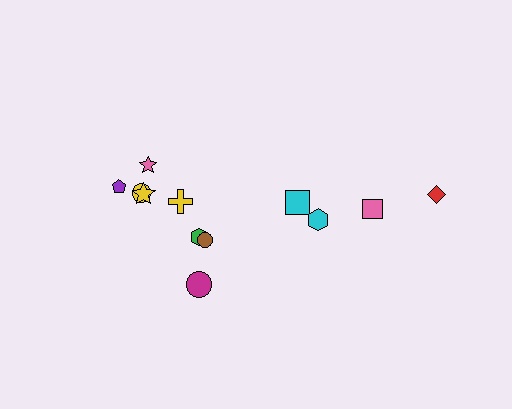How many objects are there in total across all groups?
There are 12 objects.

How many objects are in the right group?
There are 4 objects.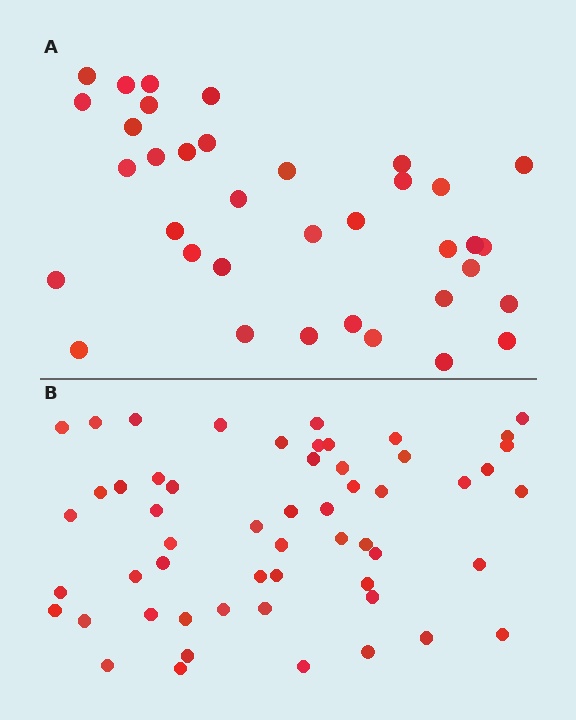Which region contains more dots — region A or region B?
Region B (the bottom region) has more dots.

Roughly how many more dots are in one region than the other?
Region B has approximately 20 more dots than region A.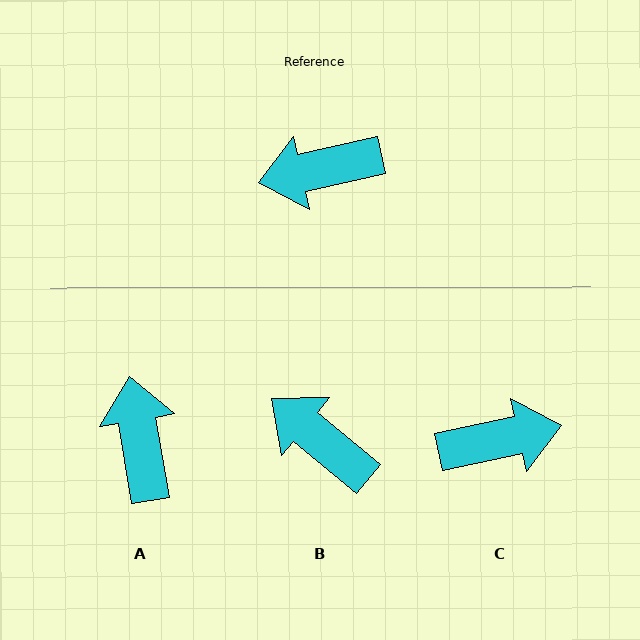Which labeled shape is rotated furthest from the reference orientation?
C, about 179 degrees away.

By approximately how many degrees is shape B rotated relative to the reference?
Approximately 52 degrees clockwise.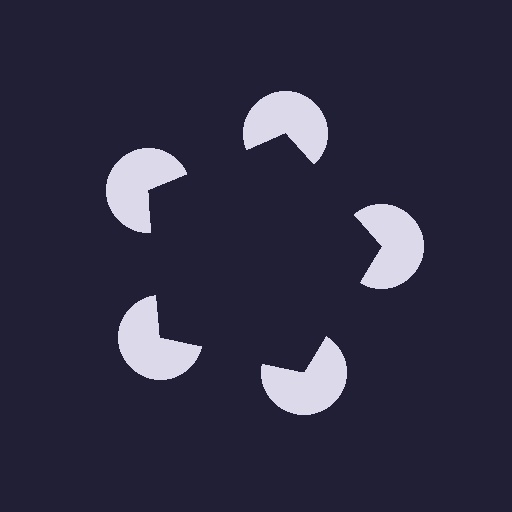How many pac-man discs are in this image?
There are 5 — one at each vertex of the illusory pentagon.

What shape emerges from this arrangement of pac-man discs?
An illusory pentagon — its edges are inferred from the aligned wedge cuts in the pac-man discs, not physically drawn.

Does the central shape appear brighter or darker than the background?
It typically appears slightly darker than the background, even though no actual brightness change is drawn.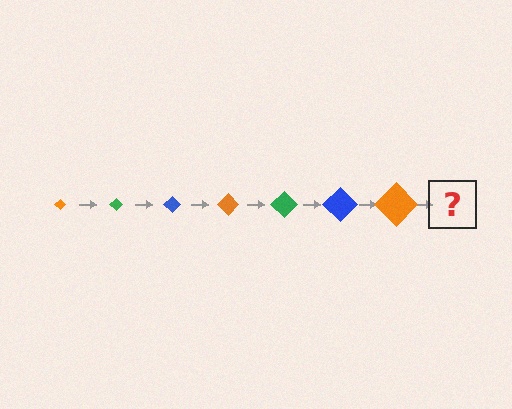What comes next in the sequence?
The next element should be a green diamond, larger than the previous one.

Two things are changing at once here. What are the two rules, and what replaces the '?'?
The two rules are that the diamond grows larger each step and the color cycles through orange, green, and blue. The '?' should be a green diamond, larger than the previous one.